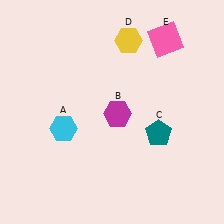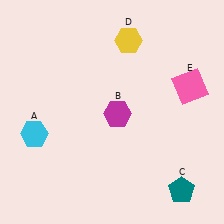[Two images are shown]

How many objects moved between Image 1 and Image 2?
3 objects moved between the two images.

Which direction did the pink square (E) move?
The pink square (E) moved down.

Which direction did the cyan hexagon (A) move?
The cyan hexagon (A) moved left.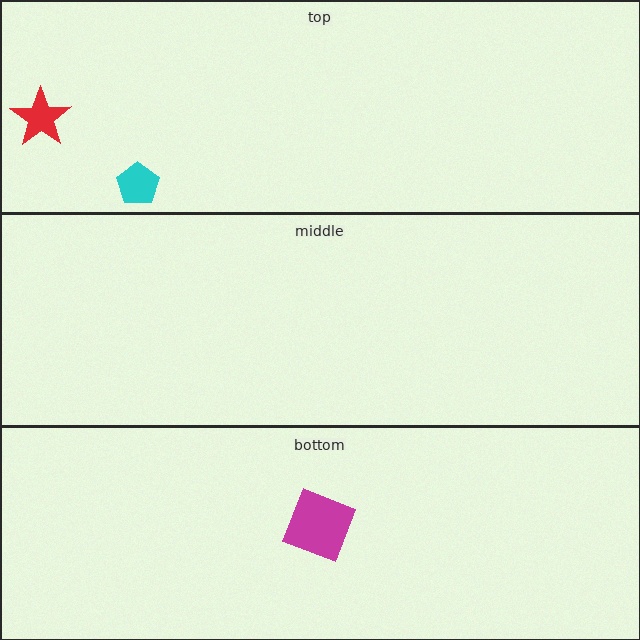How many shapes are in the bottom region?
1.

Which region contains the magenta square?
The bottom region.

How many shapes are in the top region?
2.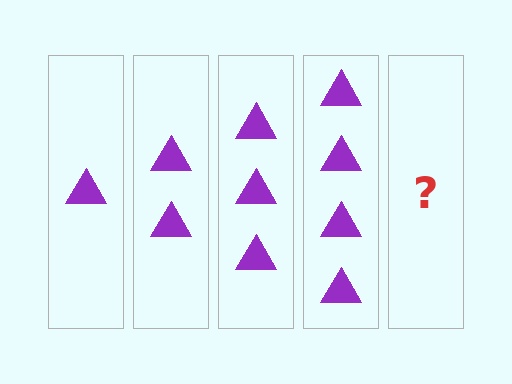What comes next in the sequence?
The next element should be 5 triangles.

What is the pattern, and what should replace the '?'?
The pattern is that each step adds one more triangle. The '?' should be 5 triangles.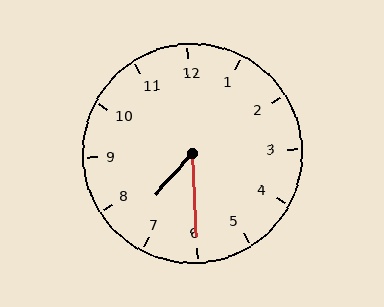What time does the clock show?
7:30.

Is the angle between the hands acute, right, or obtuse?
It is acute.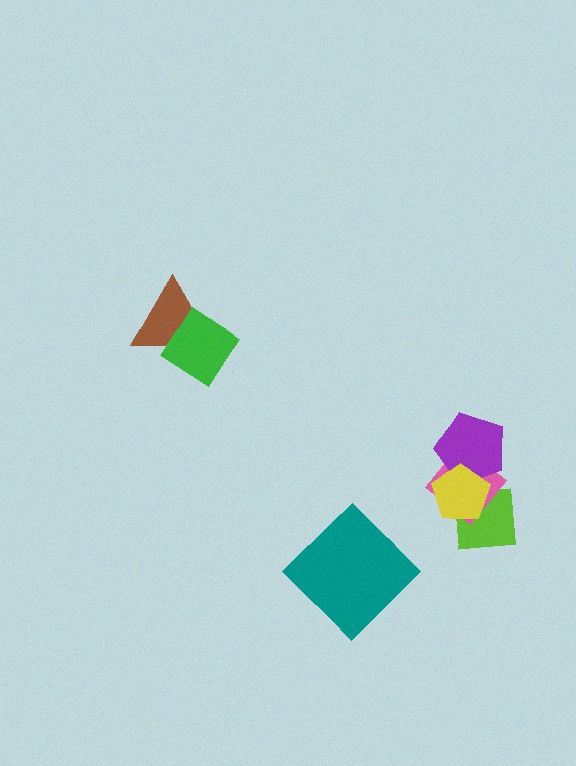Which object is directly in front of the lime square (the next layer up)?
The pink diamond is directly in front of the lime square.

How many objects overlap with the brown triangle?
1 object overlaps with the brown triangle.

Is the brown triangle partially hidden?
Yes, it is partially covered by another shape.